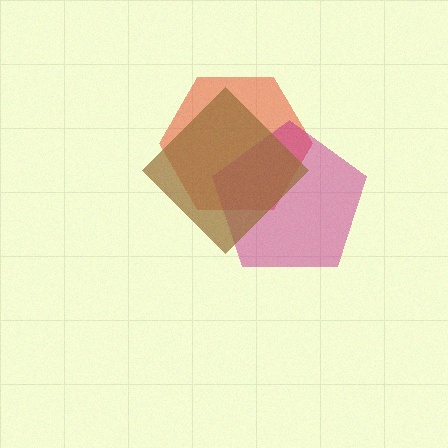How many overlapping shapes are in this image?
There are 3 overlapping shapes in the image.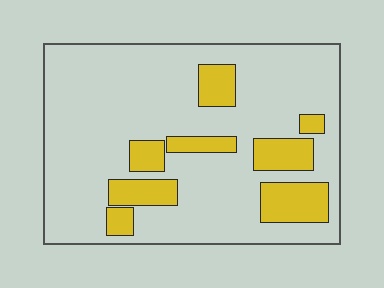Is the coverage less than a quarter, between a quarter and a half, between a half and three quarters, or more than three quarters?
Less than a quarter.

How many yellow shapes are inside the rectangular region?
8.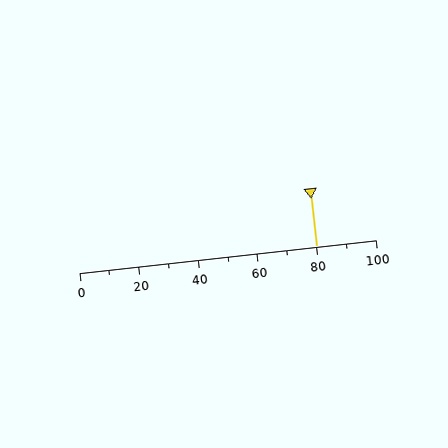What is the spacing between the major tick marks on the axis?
The major ticks are spaced 20 apart.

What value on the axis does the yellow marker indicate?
The marker indicates approximately 80.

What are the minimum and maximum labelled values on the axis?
The axis runs from 0 to 100.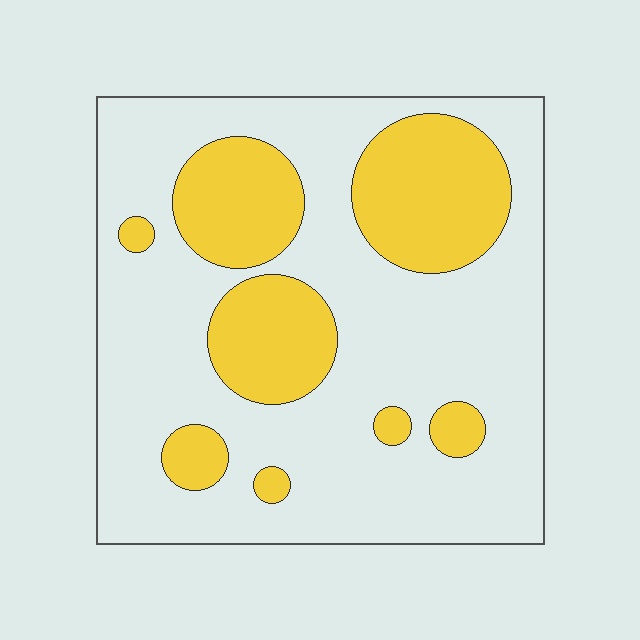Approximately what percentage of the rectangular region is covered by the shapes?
Approximately 30%.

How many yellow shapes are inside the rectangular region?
8.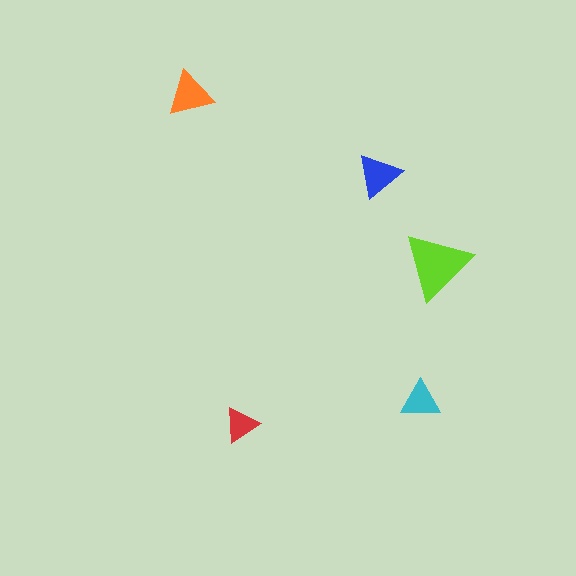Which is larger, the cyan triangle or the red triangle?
The cyan one.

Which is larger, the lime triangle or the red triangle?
The lime one.